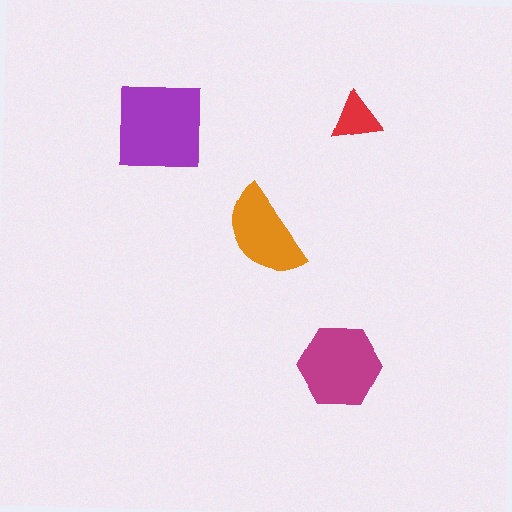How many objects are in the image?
There are 4 objects in the image.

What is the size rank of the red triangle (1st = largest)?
4th.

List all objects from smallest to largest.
The red triangle, the orange semicircle, the magenta hexagon, the purple square.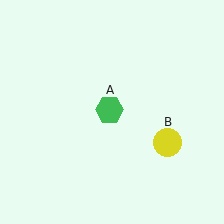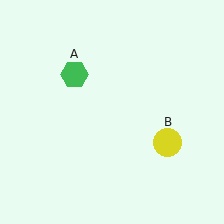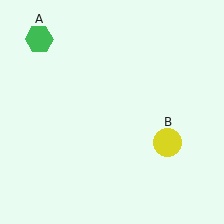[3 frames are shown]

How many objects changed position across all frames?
1 object changed position: green hexagon (object A).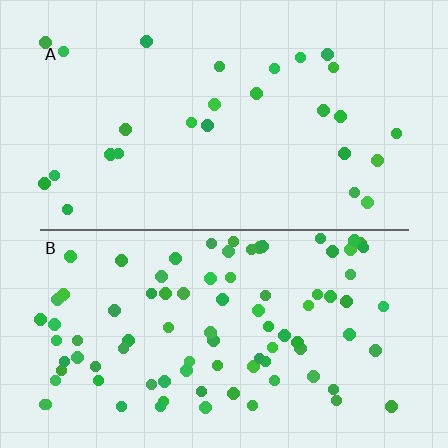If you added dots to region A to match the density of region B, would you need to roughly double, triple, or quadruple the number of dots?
Approximately triple.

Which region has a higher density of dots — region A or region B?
B (the bottom).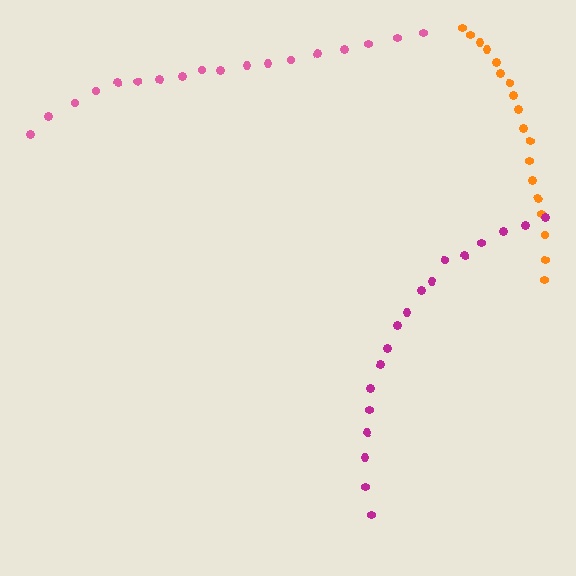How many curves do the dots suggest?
There are 3 distinct paths.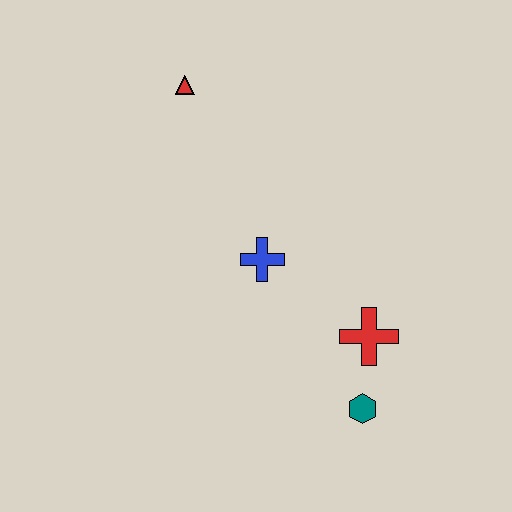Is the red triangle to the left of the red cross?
Yes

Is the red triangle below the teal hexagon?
No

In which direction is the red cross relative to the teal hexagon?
The red cross is above the teal hexagon.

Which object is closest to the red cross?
The teal hexagon is closest to the red cross.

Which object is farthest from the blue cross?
The red triangle is farthest from the blue cross.